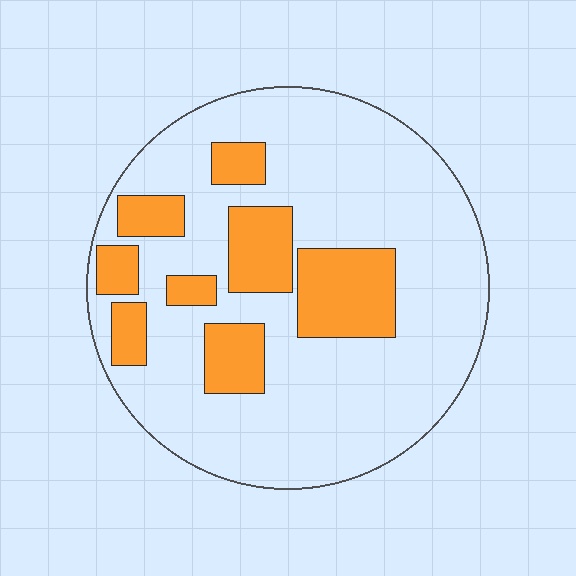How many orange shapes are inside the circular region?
8.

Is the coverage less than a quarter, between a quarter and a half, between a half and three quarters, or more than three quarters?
Less than a quarter.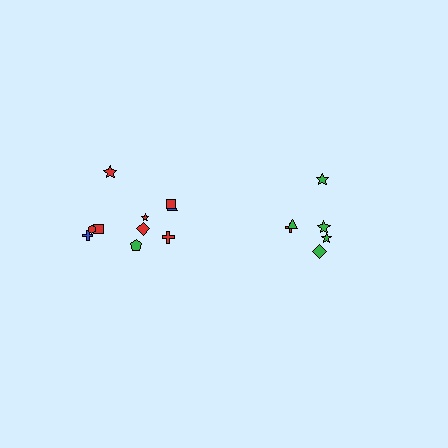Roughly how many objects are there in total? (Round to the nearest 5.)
Roughly 15 objects in total.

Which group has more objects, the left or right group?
The left group.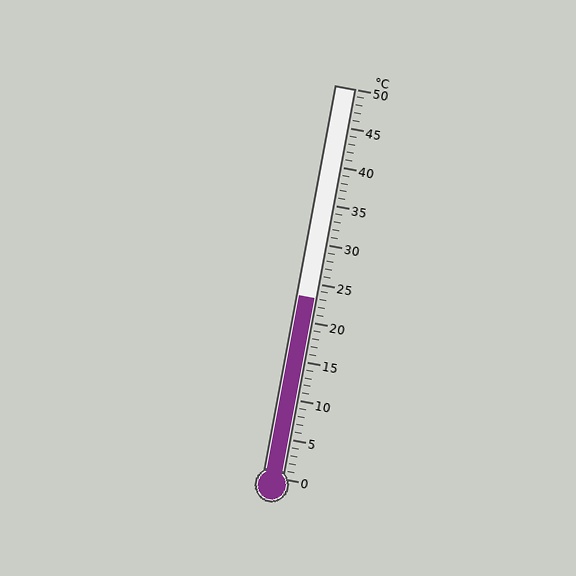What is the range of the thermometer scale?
The thermometer scale ranges from 0°C to 50°C.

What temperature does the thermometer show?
The thermometer shows approximately 23°C.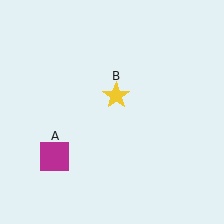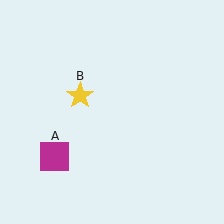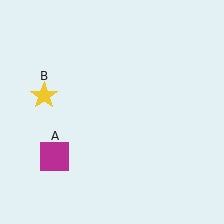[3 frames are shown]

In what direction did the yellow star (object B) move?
The yellow star (object B) moved left.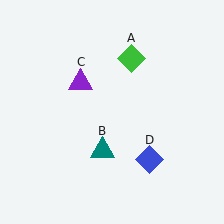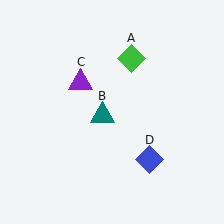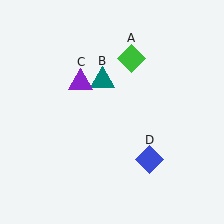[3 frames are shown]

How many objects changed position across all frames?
1 object changed position: teal triangle (object B).